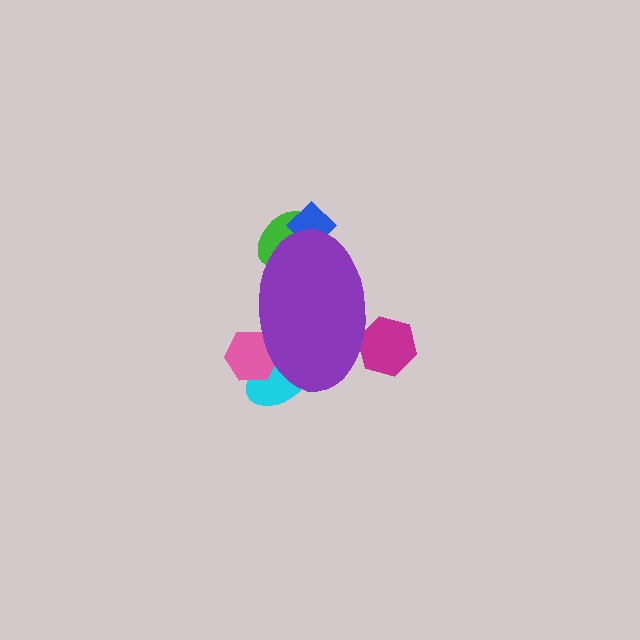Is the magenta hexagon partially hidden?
Yes, the magenta hexagon is partially hidden behind the purple ellipse.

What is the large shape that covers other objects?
A purple ellipse.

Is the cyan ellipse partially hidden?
Yes, the cyan ellipse is partially hidden behind the purple ellipse.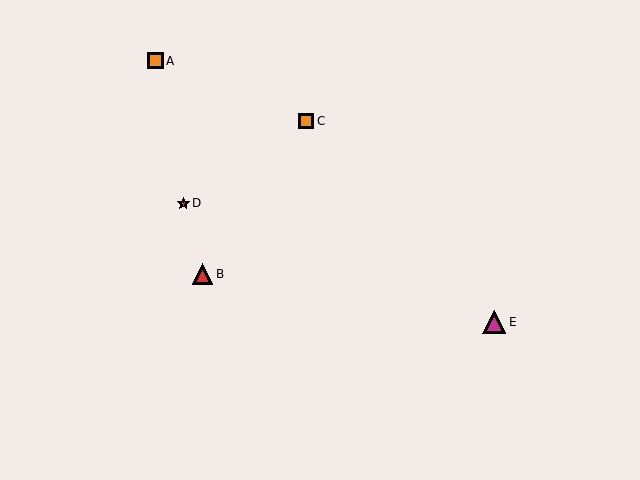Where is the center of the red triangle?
The center of the red triangle is at (202, 274).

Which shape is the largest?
The magenta triangle (labeled E) is the largest.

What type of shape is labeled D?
Shape D is a red star.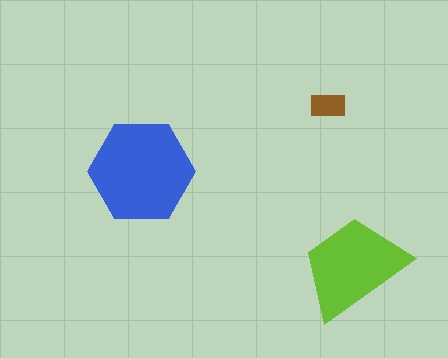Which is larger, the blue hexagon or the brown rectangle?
The blue hexagon.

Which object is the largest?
The blue hexagon.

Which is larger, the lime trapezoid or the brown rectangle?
The lime trapezoid.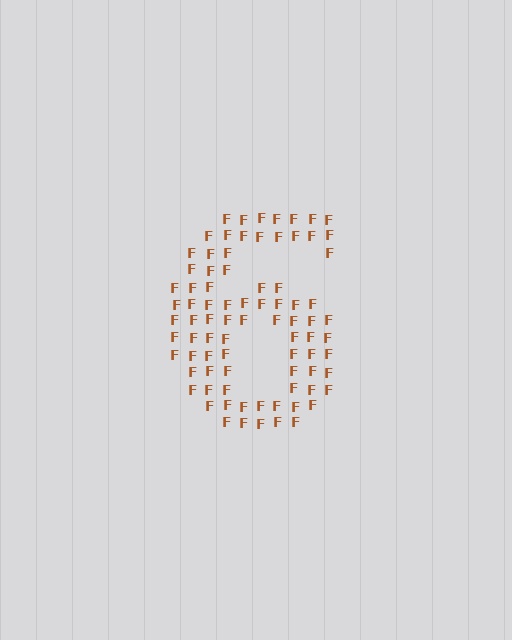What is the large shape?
The large shape is the digit 6.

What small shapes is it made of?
It is made of small letter F's.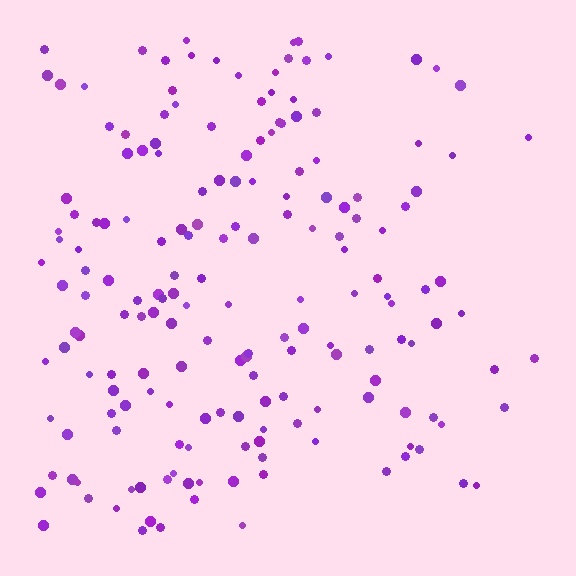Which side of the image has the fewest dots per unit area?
The right.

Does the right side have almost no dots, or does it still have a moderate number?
Still a moderate number, just noticeably fewer than the left.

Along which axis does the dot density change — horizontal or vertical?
Horizontal.